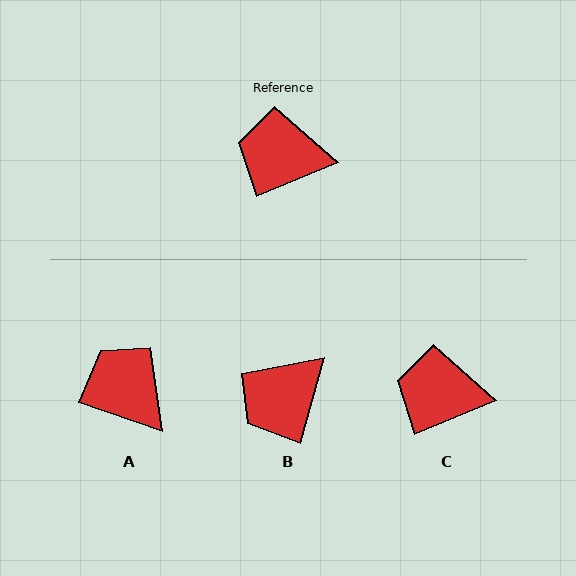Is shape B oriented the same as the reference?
No, it is off by about 52 degrees.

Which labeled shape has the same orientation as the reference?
C.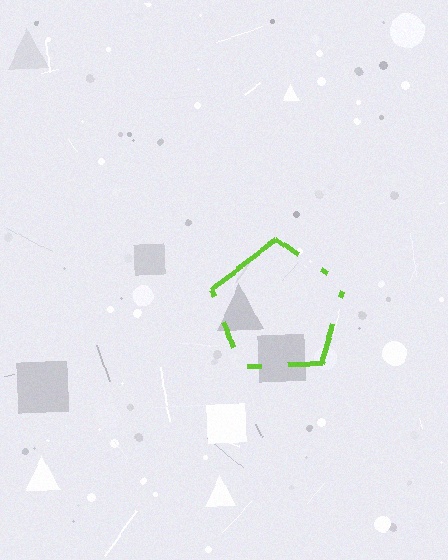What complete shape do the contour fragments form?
The contour fragments form a pentagon.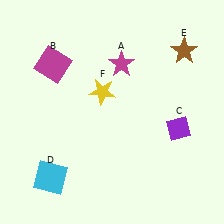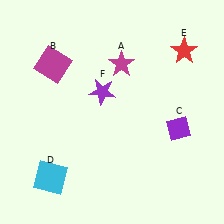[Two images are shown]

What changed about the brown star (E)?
In Image 1, E is brown. In Image 2, it changed to red.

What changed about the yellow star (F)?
In Image 1, F is yellow. In Image 2, it changed to purple.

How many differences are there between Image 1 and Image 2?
There are 2 differences between the two images.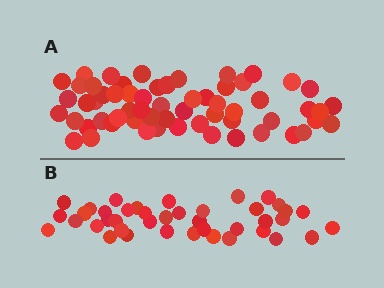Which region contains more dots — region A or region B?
Region A (the top region) has more dots.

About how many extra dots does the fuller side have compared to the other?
Region A has approximately 20 more dots than region B.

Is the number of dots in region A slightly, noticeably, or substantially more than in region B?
Region A has substantially more. The ratio is roughly 1.5 to 1.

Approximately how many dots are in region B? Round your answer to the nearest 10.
About 40 dots. (The exact count is 41, which rounds to 40.)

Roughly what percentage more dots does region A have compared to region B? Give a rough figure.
About 45% more.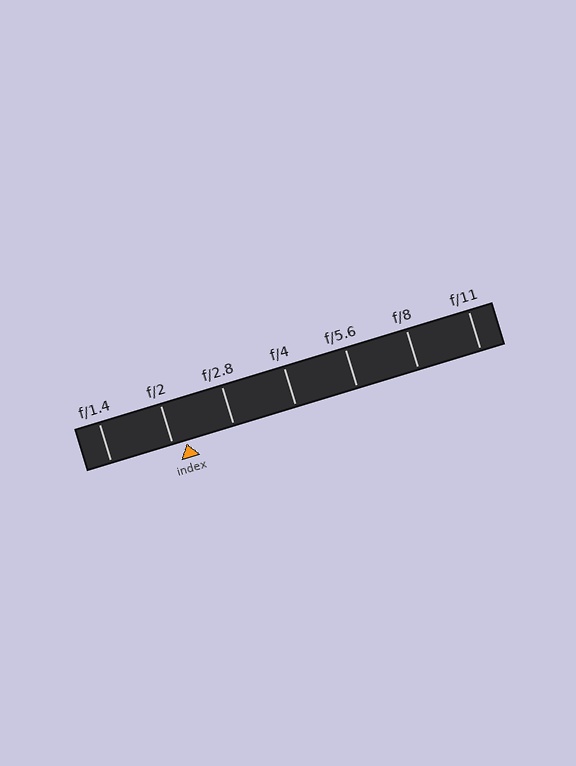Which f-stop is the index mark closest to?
The index mark is closest to f/2.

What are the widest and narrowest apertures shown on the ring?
The widest aperture shown is f/1.4 and the narrowest is f/11.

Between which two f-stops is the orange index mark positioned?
The index mark is between f/2 and f/2.8.